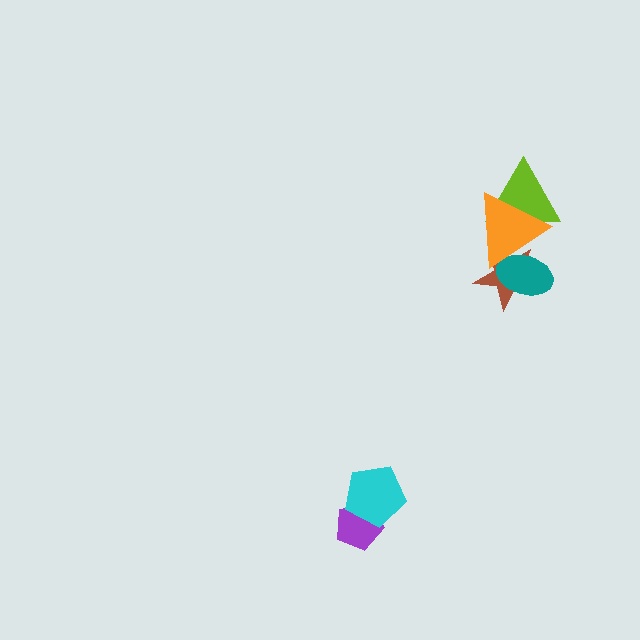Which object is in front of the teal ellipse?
The orange triangle is in front of the teal ellipse.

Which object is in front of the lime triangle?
The orange triangle is in front of the lime triangle.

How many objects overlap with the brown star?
2 objects overlap with the brown star.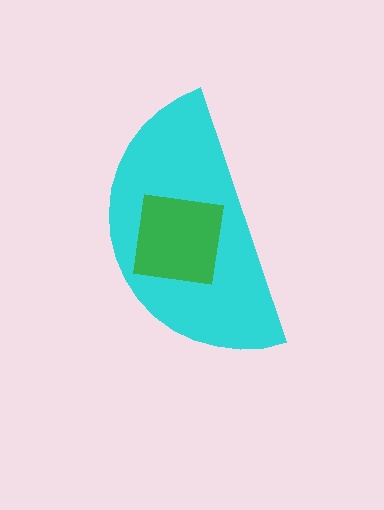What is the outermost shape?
The cyan semicircle.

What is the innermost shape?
The green square.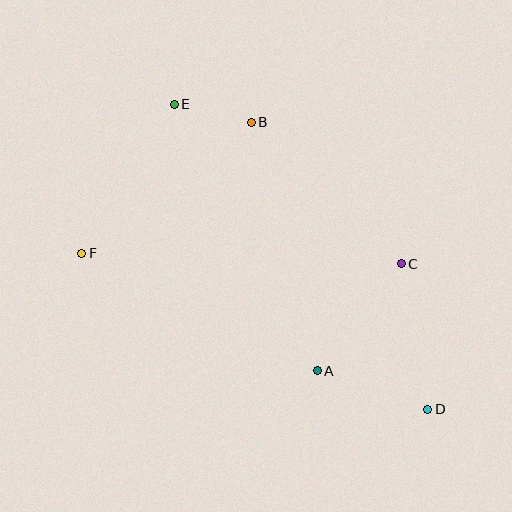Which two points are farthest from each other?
Points D and E are farthest from each other.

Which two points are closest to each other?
Points B and E are closest to each other.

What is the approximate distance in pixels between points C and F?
The distance between C and F is approximately 320 pixels.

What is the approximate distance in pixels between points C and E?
The distance between C and E is approximately 278 pixels.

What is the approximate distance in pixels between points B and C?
The distance between B and C is approximately 206 pixels.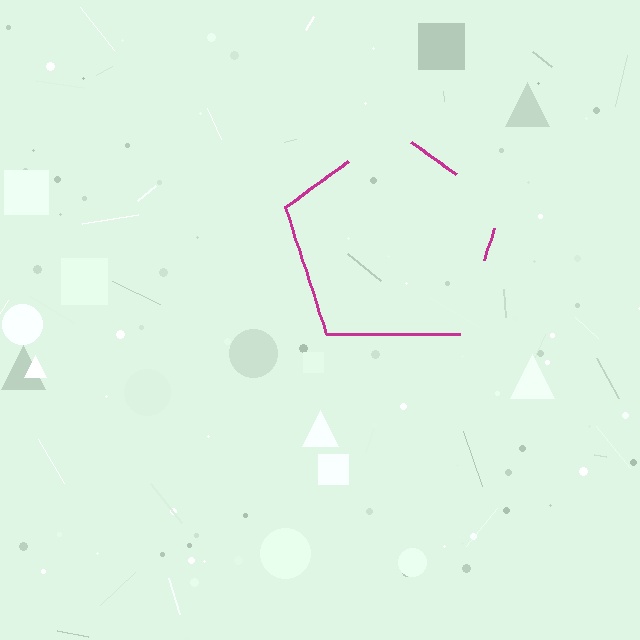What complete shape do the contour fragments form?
The contour fragments form a pentagon.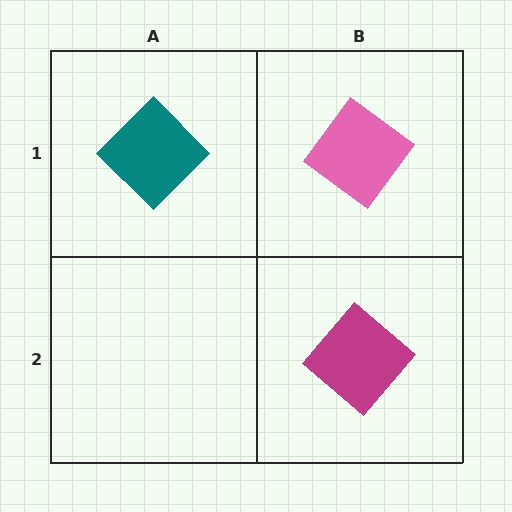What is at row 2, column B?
A magenta diamond.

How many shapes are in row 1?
2 shapes.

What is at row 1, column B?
A pink diamond.